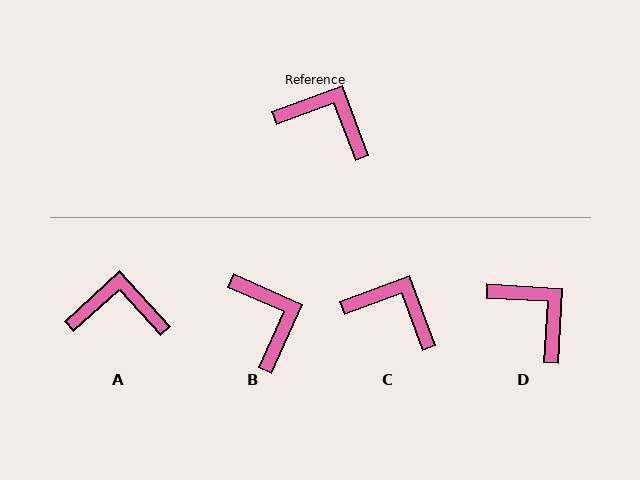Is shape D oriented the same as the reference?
No, it is off by about 24 degrees.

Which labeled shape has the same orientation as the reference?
C.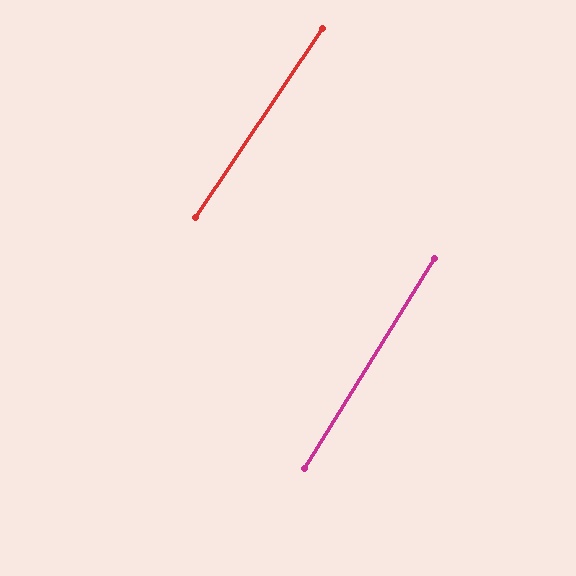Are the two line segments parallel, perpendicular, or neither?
Parallel — their directions differ by only 1.9°.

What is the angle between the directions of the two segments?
Approximately 2 degrees.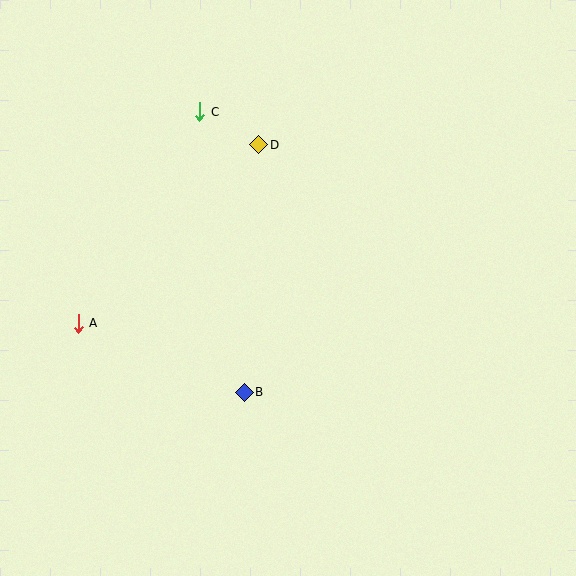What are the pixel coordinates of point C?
Point C is at (200, 112).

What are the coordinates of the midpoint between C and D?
The midpoint between C and D is at (229, 128).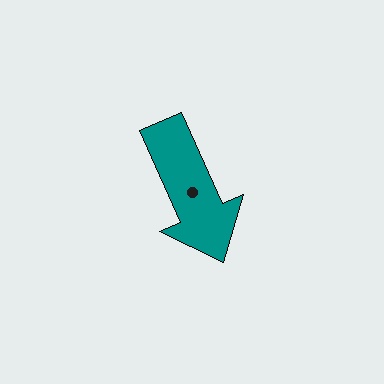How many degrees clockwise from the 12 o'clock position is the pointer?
Approximately 156 degrees.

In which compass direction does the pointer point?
Southeast.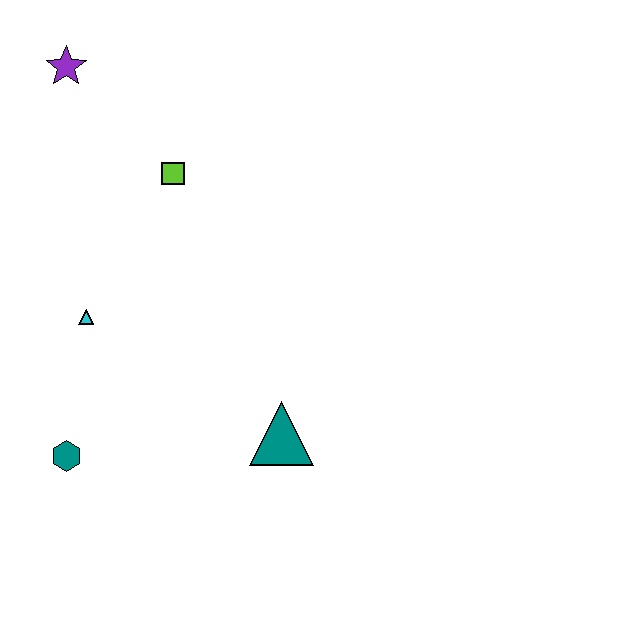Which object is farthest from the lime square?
The teal hexagon is farthest from the lime square.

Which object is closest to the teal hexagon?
The cyan triangle is closest to the teal hexagon.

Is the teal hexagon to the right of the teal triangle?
No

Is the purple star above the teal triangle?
Yes